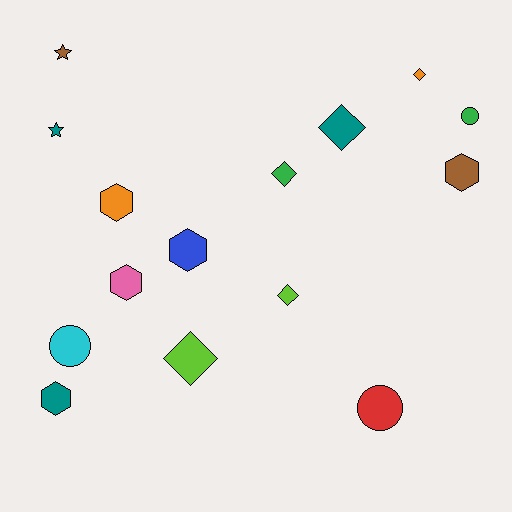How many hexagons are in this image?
There are 5 hexagons.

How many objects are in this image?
There are 15 objects.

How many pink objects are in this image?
There is 1 pink object.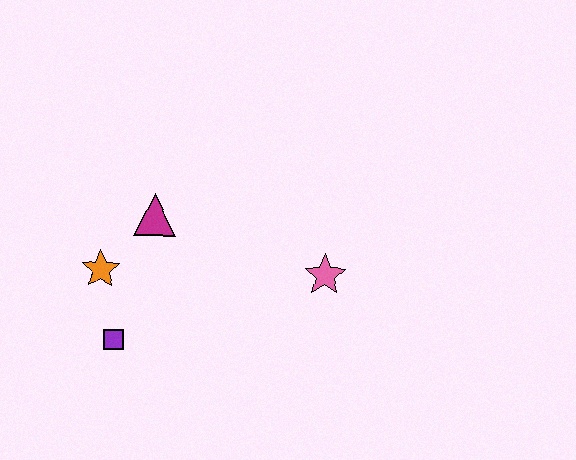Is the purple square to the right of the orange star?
Yes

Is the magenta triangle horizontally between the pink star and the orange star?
Yes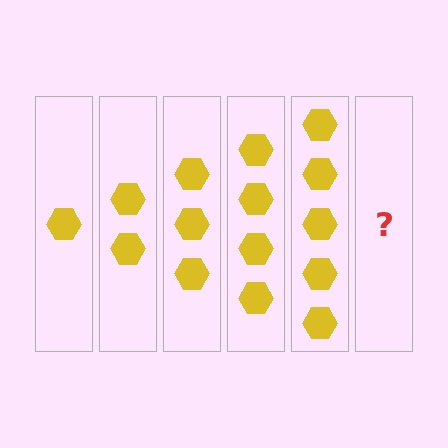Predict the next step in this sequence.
The next step is 6 hexagons.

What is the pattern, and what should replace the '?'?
The pattern is that each step adds one more hexagon. The '?' should be 6 hexagons.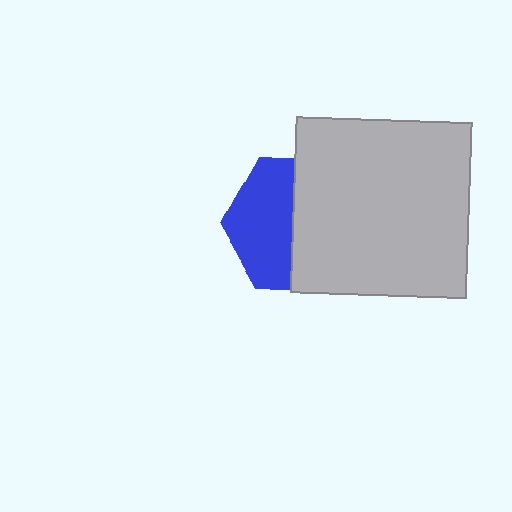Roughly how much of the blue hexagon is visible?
About half of it is visible (roughly 47%).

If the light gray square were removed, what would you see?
You would see the complete blue hexagon.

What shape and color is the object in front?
The object in front is a light gray square.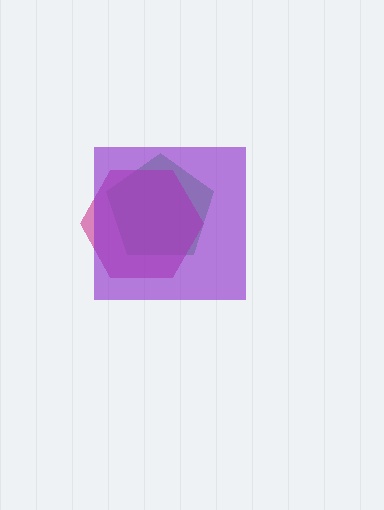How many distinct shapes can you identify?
There are 3 distinct shapes: a green pentagon, a magenta hexagon, a purple square.